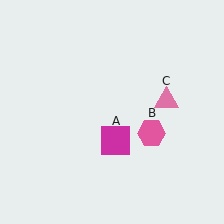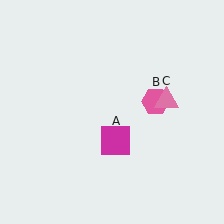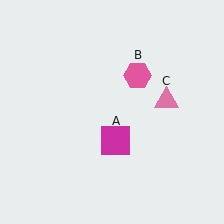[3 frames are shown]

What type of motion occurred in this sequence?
The pink hexagon (object B) rotated counterclockwise around the center of the scene.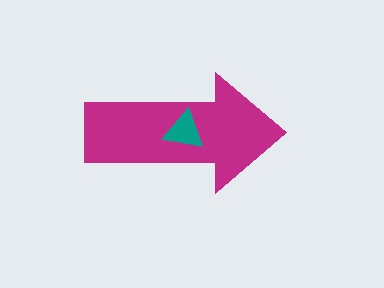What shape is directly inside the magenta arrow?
The teal triangle.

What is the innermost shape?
The teal triangle.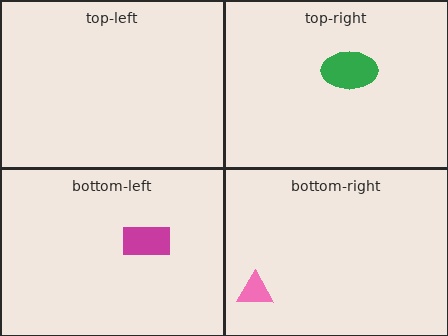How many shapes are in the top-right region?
1.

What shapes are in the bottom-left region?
The magenta rectangle.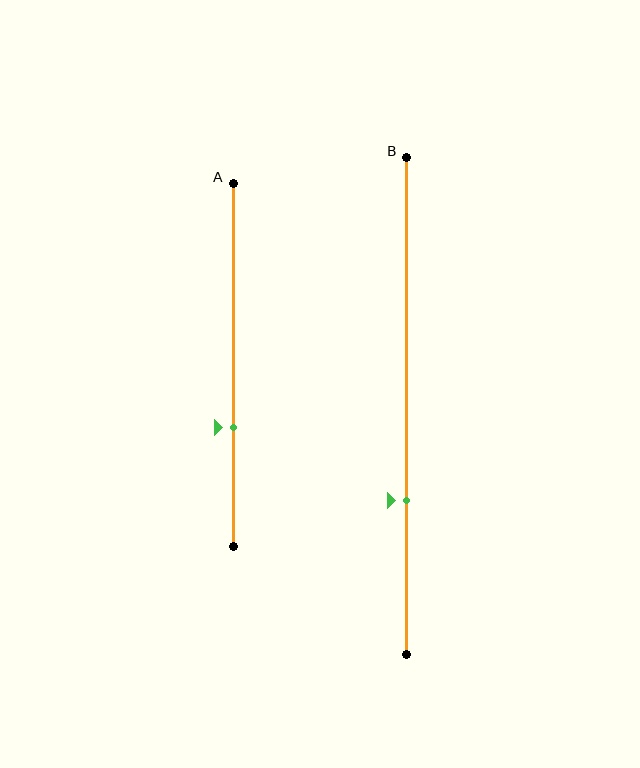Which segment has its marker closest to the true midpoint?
Segment A has its marker closest to the true midpoint.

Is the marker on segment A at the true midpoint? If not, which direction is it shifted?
No, the marker on segment A is shifted downward by about 17% of the segment length.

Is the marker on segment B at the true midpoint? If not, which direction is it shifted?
No, the marker on segment B is shifted downward by about 19% of the segment length.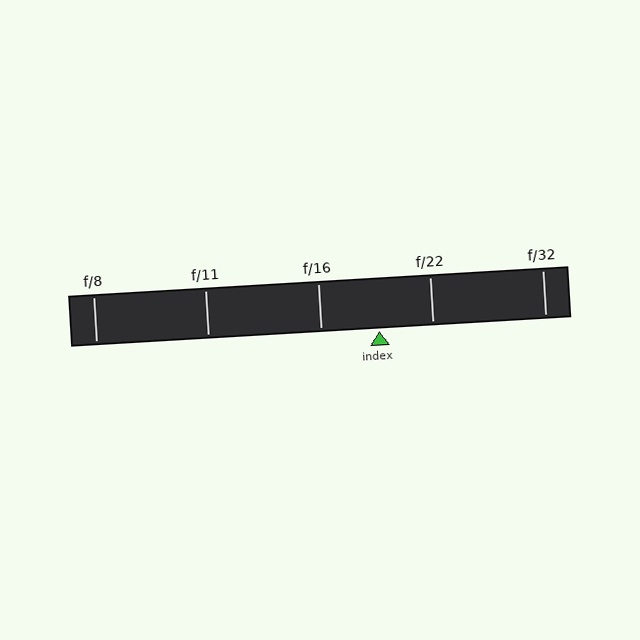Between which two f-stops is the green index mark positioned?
The index mark is between f/16 and f/22.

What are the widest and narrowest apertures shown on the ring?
The widest aperture shown is f/8 and the narrowest is f/32.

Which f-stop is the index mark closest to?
The index mark is closest to f/22.